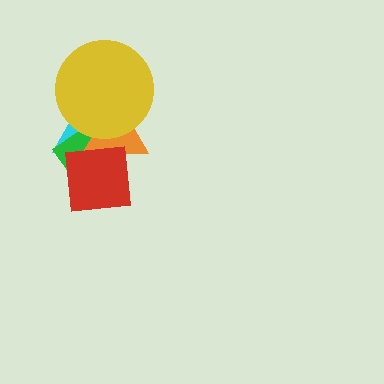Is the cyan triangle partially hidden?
Yes, it is partially covered by another shape.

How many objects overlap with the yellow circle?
3 objects overlap with the yellow circle.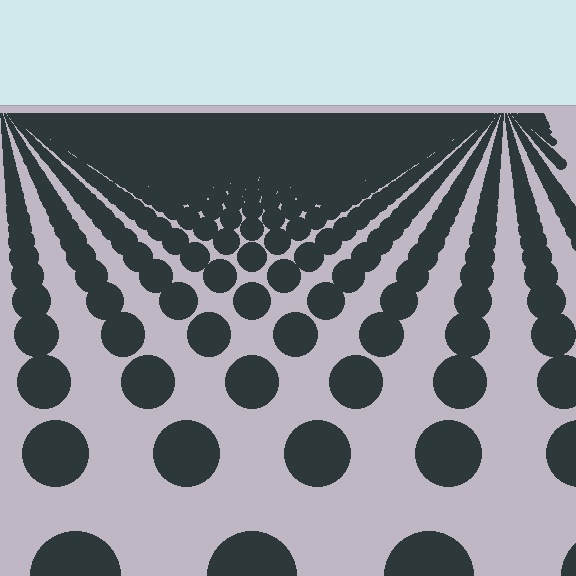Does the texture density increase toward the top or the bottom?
Density increases toward the top.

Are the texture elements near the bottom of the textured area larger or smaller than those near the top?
Larger. Near the bottom, elements are closer to the viewer and appear at a bigger on-screen size.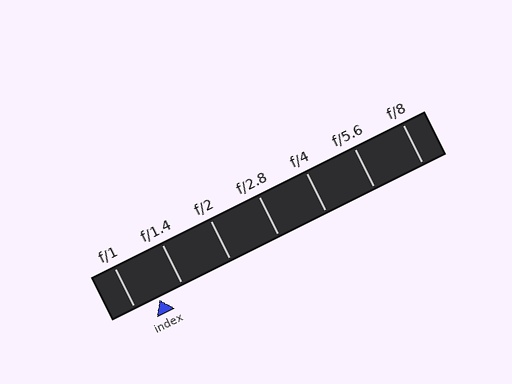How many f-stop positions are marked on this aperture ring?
There are 7 f-stop positions marked.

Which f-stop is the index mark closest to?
The index mark is closest to f/1.4.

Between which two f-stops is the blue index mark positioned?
The index mark is between f/1 and f/1.4.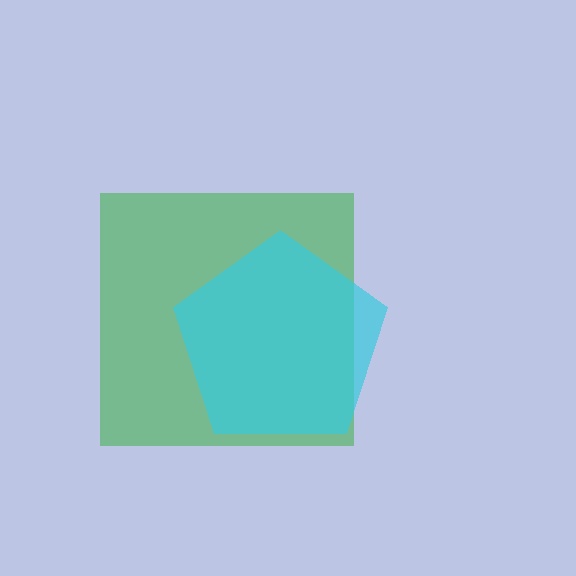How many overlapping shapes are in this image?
There are 2 overlapping shapes in the image.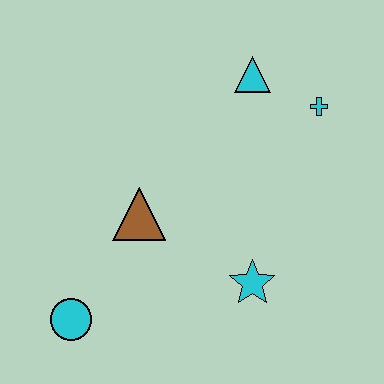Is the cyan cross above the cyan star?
Yes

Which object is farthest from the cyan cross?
The cyan circle is farthest from the cyan cross.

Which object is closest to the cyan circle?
The brown triangle is closest to the cyan circle.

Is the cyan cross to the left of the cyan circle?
No